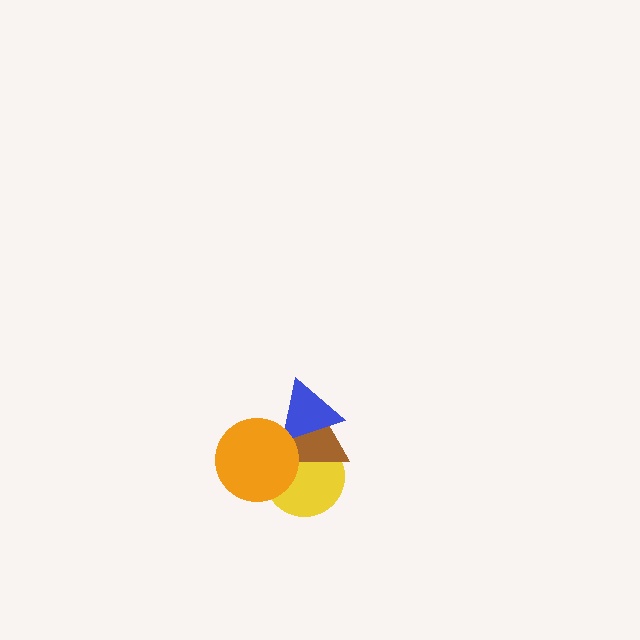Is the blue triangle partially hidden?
Yes, it is partially covered by another shape.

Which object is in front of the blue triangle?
The orange circle is in front of the blue triangle.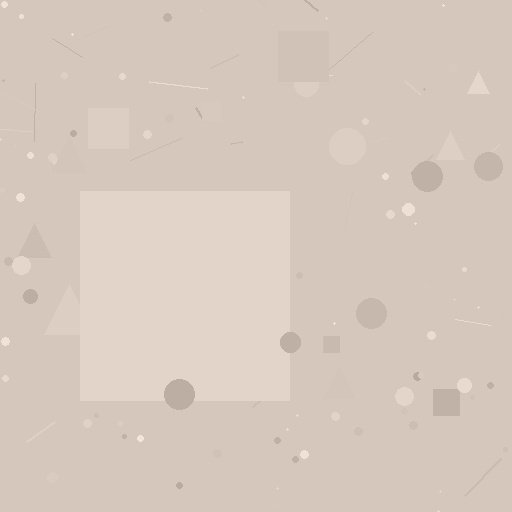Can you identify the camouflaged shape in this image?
The camouflaged shape is a square.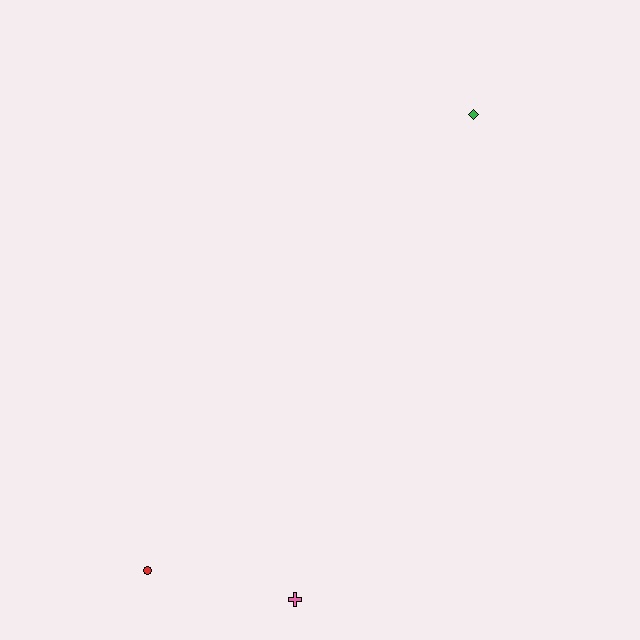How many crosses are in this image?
There is 1 cross.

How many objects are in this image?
There are 3 objects.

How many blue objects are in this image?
There are no blue objects.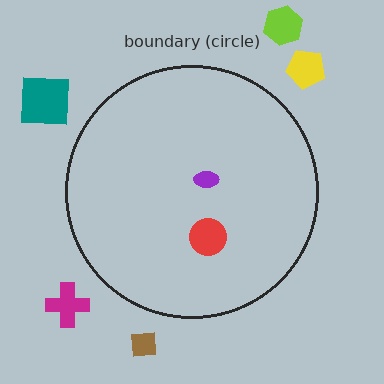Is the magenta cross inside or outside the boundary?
Outside.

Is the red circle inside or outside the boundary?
Inside.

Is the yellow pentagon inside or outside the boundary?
Outside.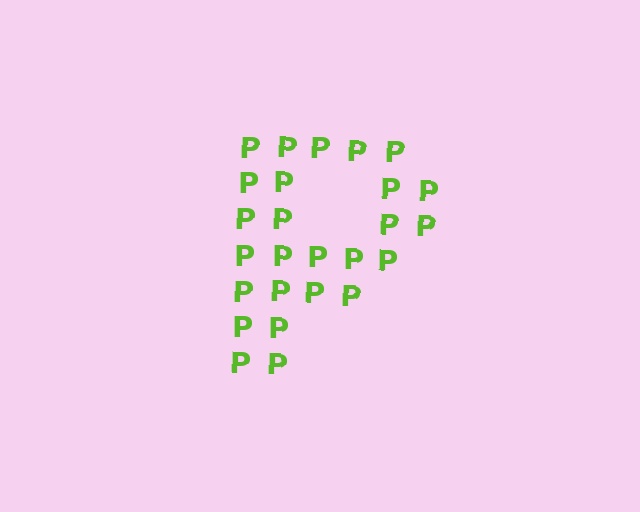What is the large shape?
The large shape is the letter P.